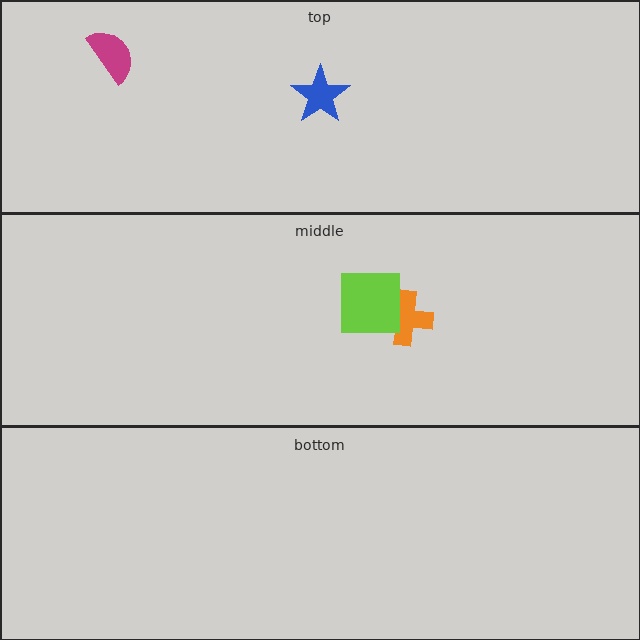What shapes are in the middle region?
The orange cross, the lime square.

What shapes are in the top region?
The magenta semicircle, the blue star.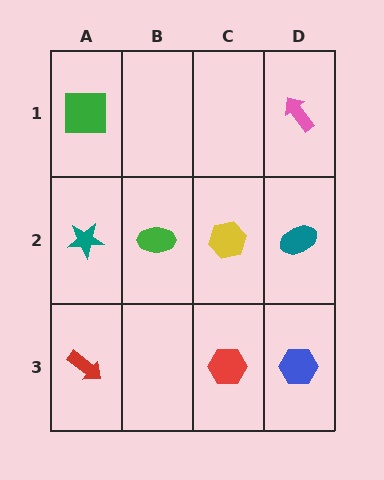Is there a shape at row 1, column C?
No, that cell is empty.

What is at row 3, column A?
A red arrow.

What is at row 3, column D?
A blue hexagon.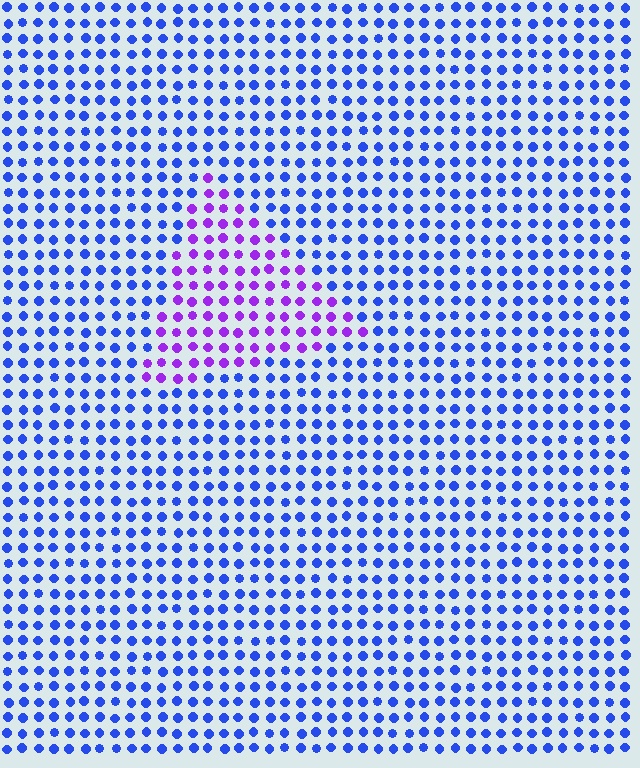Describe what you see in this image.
The image is filled with small blue elements in a uniform arrangement. A triangle-shaped region is visible where the elements are tinted to a slightly different hue, forming a subtle color boundary.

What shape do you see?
I see a triangle.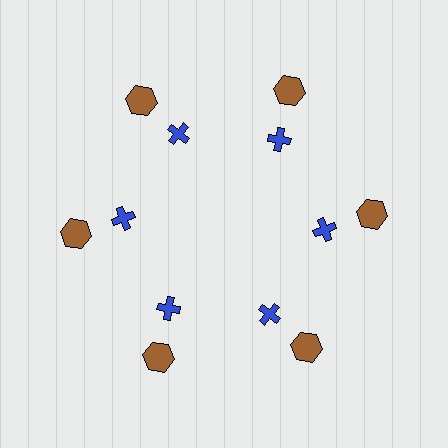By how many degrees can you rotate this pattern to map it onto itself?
The pattern maps onto itself every 60 degrees of rotation.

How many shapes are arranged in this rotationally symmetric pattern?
There are 12 shapes, arranged in 6 groups of 2.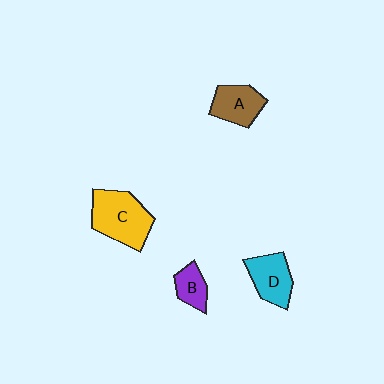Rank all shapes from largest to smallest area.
From largest to smallest: C (yellow), D (cyan), A (brown), B (purple).